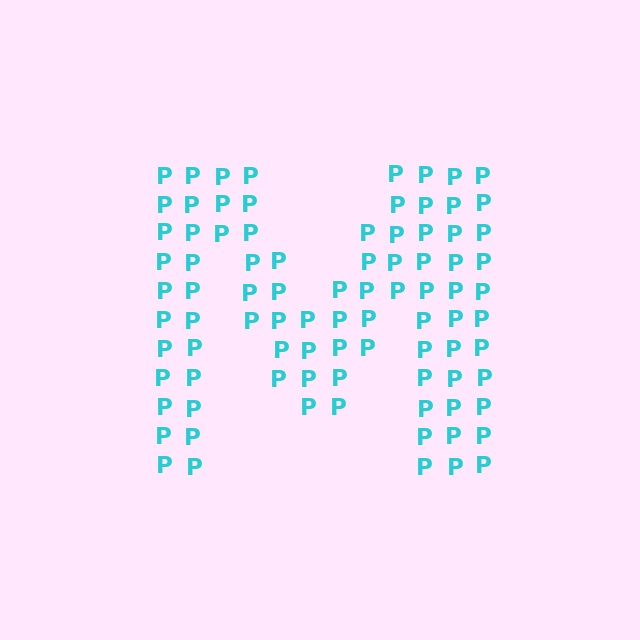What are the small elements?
The small elements are letter P's.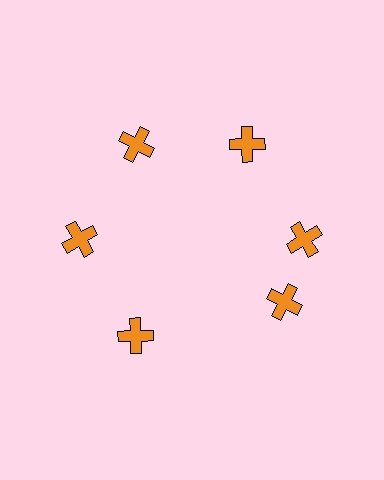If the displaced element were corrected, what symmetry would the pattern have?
It would have 6-fold rotational symmetry — the pattern would map onto itself every 60 degrees.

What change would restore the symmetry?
The symmetry would be restored by rotating it back into even spacing with its neighbors so that all 6 crosses sit at equal angles and equal distance from the center.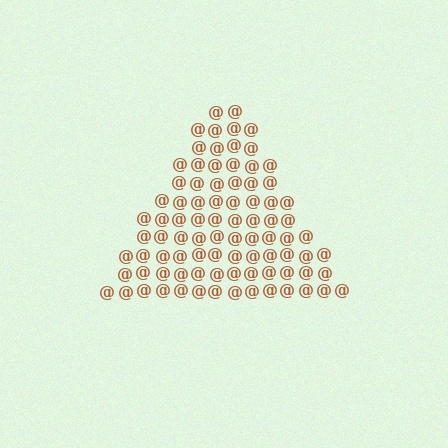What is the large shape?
The large shape is a triangle.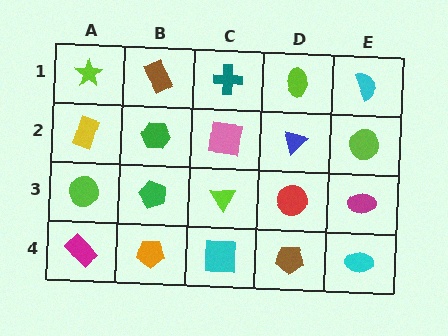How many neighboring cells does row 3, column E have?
3.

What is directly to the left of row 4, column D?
A cyan square.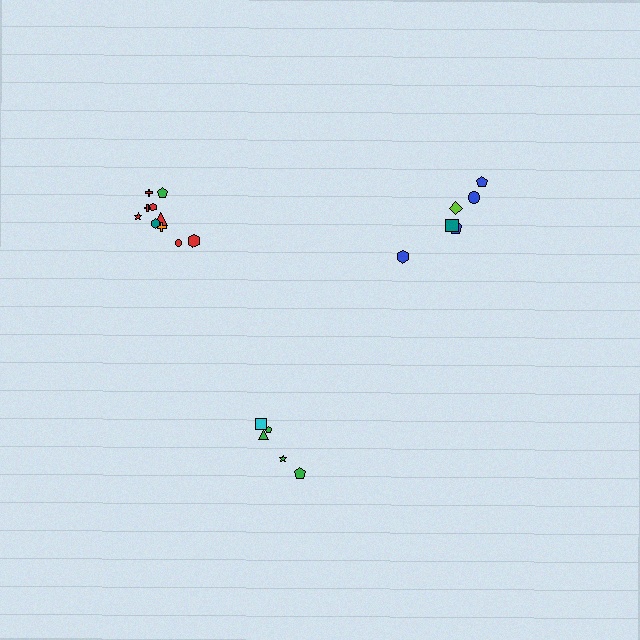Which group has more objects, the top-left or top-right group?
The top-left group.